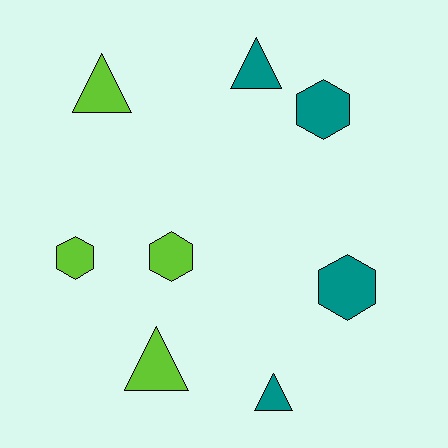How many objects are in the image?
There are 8 objects.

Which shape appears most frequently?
Hexagon, with 4 objects.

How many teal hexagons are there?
There are 2 teal hexagons.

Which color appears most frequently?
Lime, with 4 objects.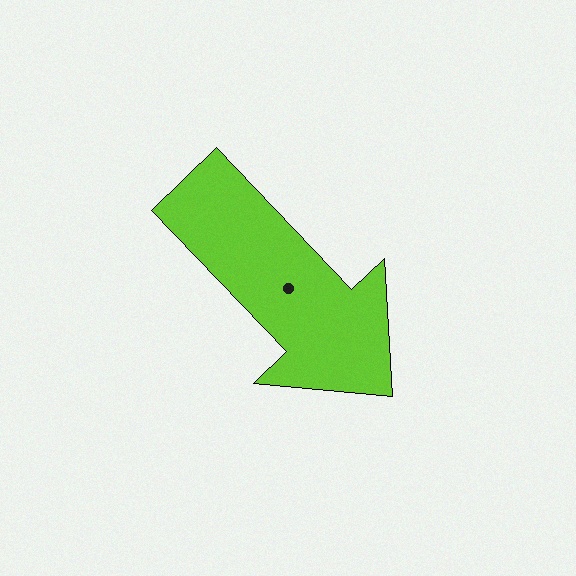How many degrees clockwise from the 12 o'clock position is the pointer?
Approximately 136 degrees.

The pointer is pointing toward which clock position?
Roughly 5 o'clock.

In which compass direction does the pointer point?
Southeast.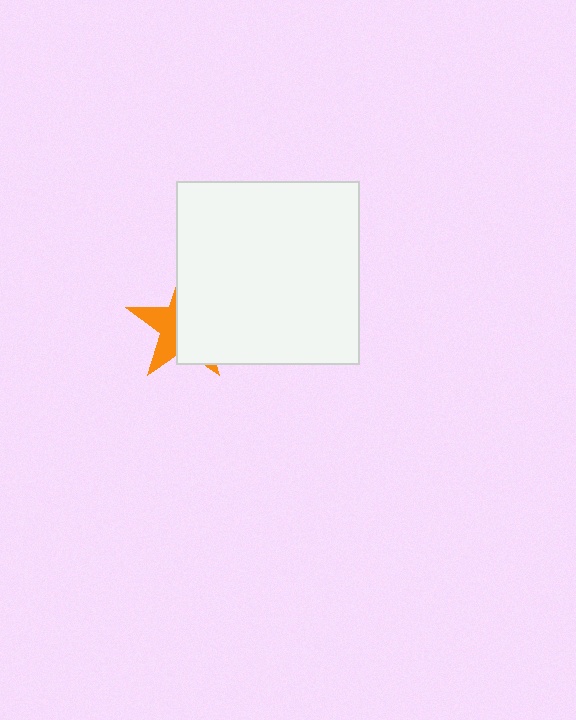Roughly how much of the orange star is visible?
A small part of it is visible (roughly 37%).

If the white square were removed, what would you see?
You would see the complete orange star.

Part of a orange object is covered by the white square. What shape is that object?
It is a star.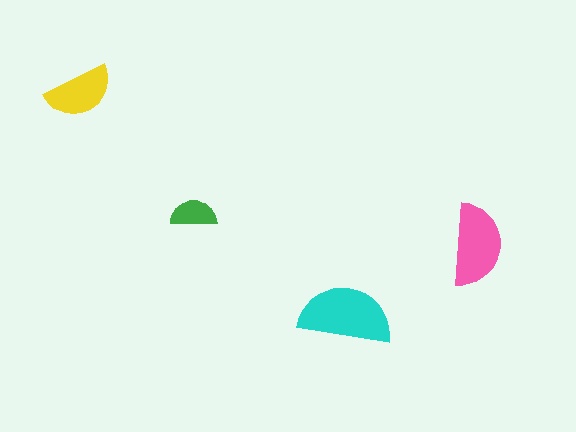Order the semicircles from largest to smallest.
the cyan one, the pink one, the yellow one, the green one.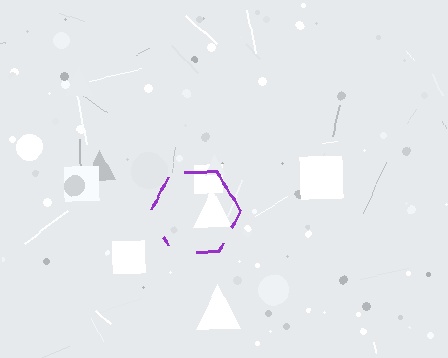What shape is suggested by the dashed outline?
The dashed outline suggests a hexagon.